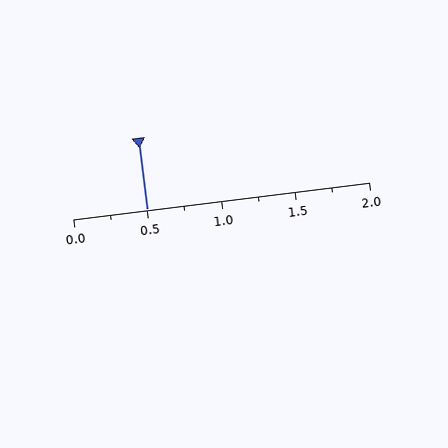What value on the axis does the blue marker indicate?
The marker indicates approximately 0.5.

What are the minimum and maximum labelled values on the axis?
The axis runs from 0.0 to 2.0.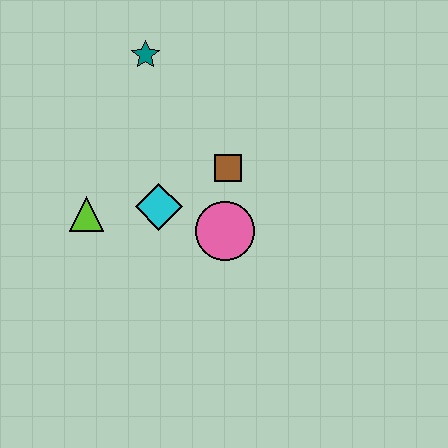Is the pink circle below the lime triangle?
Yes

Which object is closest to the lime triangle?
The cyan diamond is closest to the lime triangle.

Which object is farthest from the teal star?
The pink circle is farthest from the teal star.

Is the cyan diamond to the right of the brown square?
No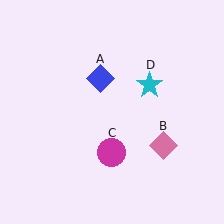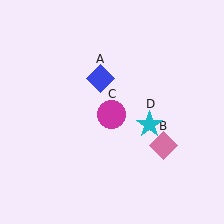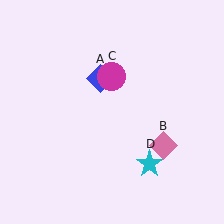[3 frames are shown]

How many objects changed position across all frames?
2 objects changed position: magenta circle (object C), cyan star (object D).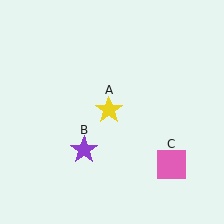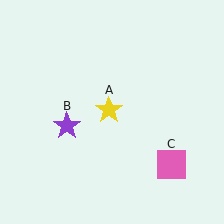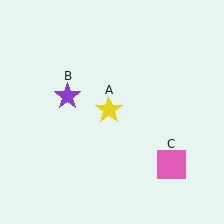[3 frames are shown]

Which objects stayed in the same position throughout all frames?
Yellow star (object A) and pink square (object C) remained stationary.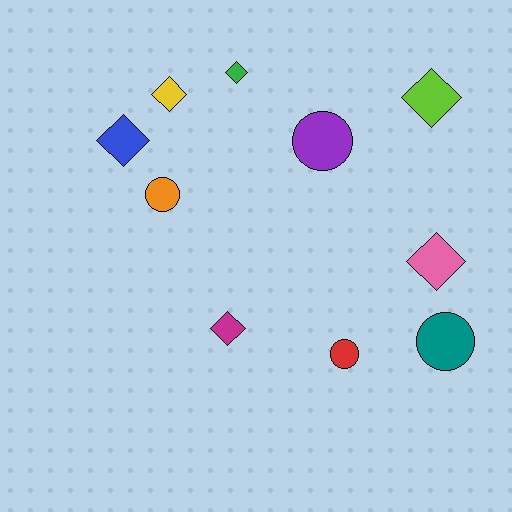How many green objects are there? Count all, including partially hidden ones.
There is 1 green object.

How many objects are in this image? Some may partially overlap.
There are 10 objects.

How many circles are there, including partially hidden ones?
There are 4 circles.